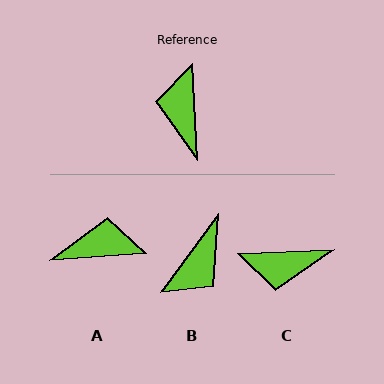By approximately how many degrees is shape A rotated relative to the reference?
Approximately 88 degrees clockwise.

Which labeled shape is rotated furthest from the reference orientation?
B, about 141 degrees away.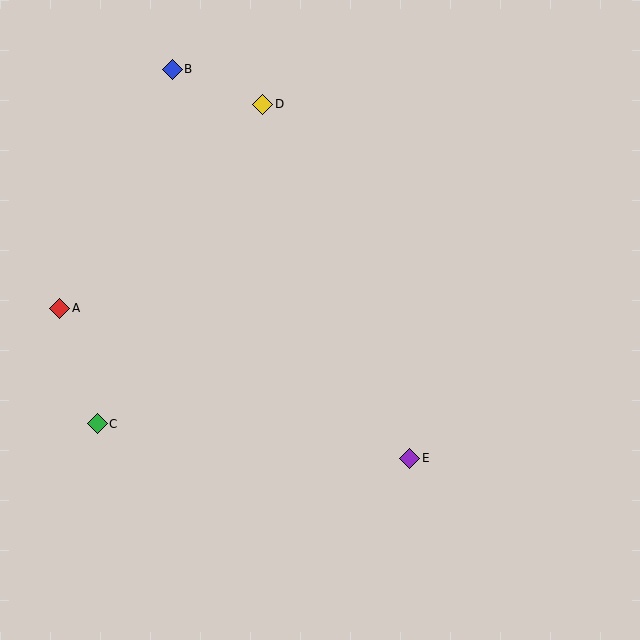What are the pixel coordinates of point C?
Point C is at (97, 424).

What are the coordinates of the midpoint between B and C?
The midpoint between B and C is at (135, 246).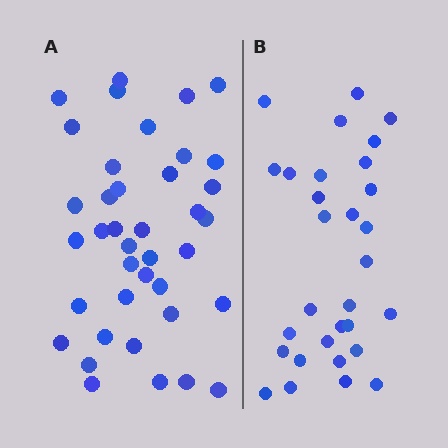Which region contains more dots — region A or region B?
Region A (the left region) has more dots.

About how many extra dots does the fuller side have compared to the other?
Region A has roughly 8 or so more dots than region B.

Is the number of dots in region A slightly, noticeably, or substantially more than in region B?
Region A has noticeably more, but not dramatically so. The ratio is roughly 1.3 to 1.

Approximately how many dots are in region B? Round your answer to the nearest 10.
About 30 dots.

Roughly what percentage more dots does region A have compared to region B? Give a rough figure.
About 30% more.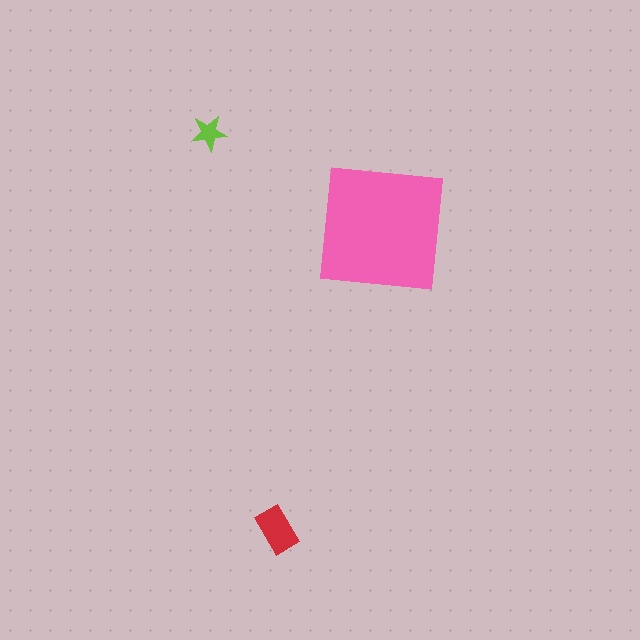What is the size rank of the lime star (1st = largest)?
3rd.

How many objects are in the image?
There are 3 objects in the image.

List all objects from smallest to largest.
The lime star, the red rectangle, the pink square.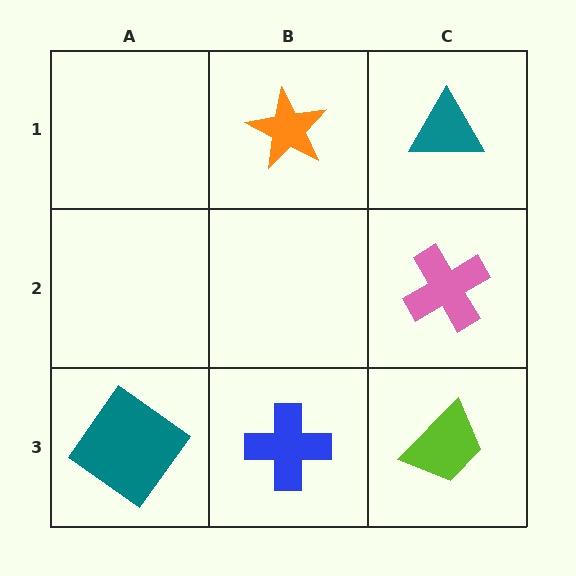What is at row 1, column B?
An orange star.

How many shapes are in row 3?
3 shapes.